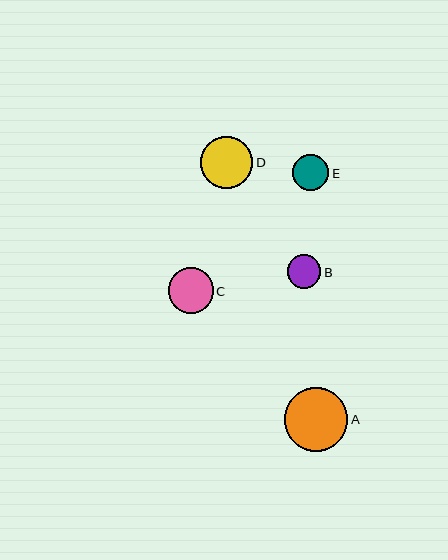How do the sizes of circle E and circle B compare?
Circle E and circle B are approximately the same size.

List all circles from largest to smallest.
From largest to smallest: A, D, C, E, B.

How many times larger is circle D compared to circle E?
Circle D is approximately 1.4 times the size of circle E.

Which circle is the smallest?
Circle B is the smallest with a size of approximately 33 pixels.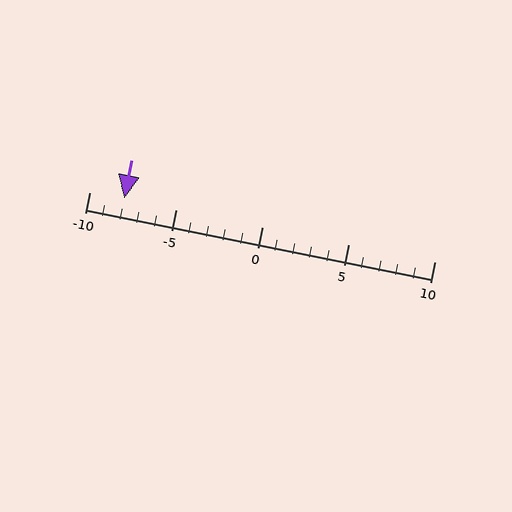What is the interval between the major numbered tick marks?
The major tick marks are spaced 5 units apart.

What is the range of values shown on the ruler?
The ruler shows values from -10 to 10.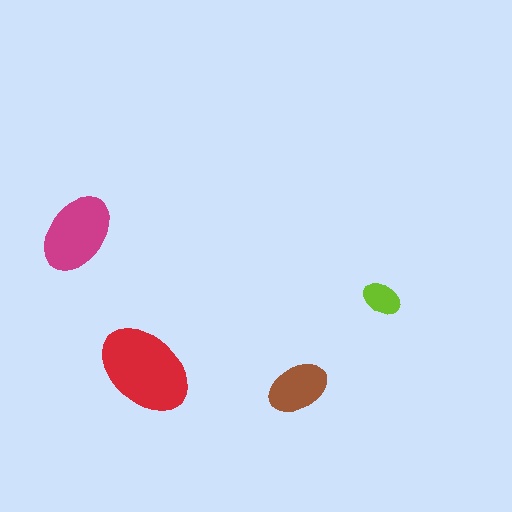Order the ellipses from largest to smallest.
the red one, the magenta one, the brown one, the lime one.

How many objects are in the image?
There are 4 objects in the image.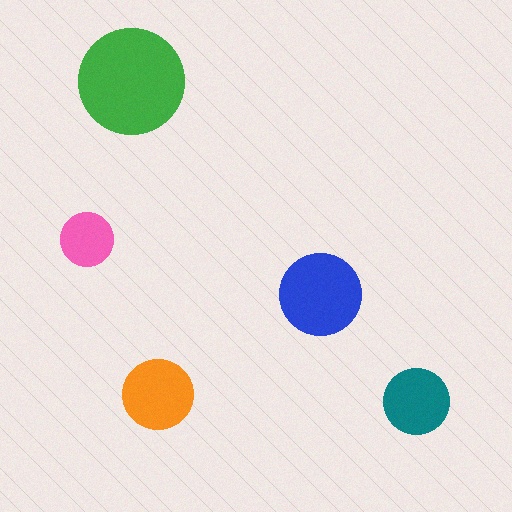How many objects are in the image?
There are 5 objects in the image.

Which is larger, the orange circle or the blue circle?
The blue one.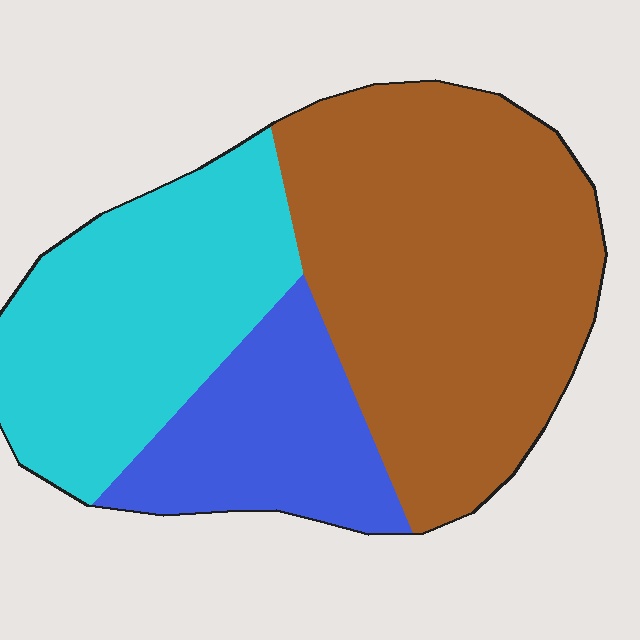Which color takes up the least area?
Blue, at roughly 20%.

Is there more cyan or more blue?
Cyan.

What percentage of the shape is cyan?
Cyan takes up about one third (1/3) of the shape.